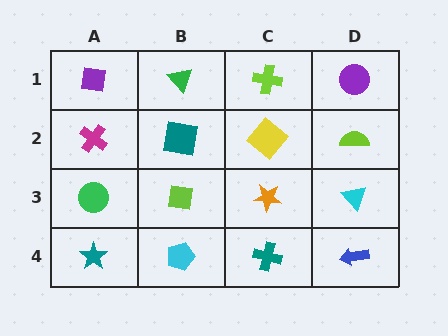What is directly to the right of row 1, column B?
A lime cross.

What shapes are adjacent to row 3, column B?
A teal square (row 2, column B), a cyan pentagon (row 4, column B), a green circle (row 3, column A), an orange star (row 3, column C).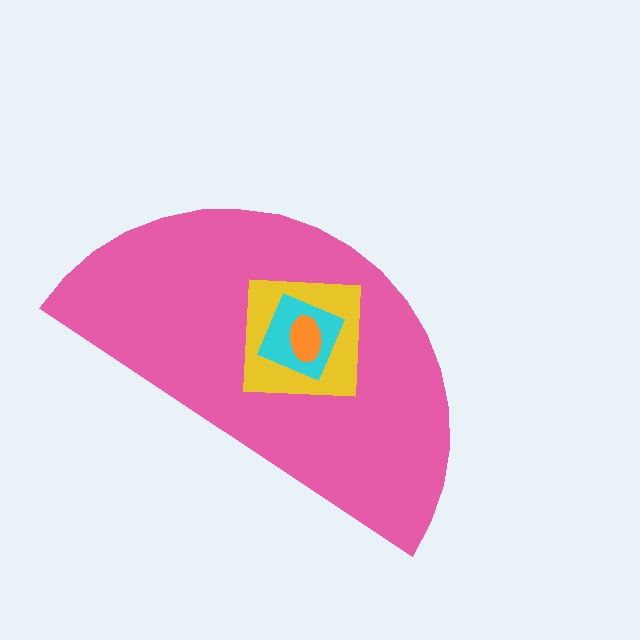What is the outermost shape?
The pink semicircle.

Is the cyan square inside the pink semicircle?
Yes.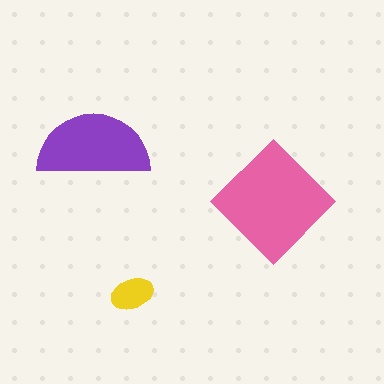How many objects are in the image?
There are 3 objects in the image.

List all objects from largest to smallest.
The pink diamond, the purple semicircle, the yellow ellipse.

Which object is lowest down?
The yellow ellipse is bottommost.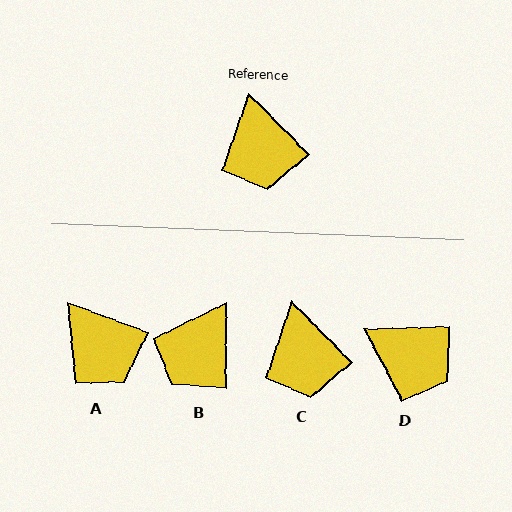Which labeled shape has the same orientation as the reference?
C.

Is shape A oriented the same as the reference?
No, it is off by about 24 degrees.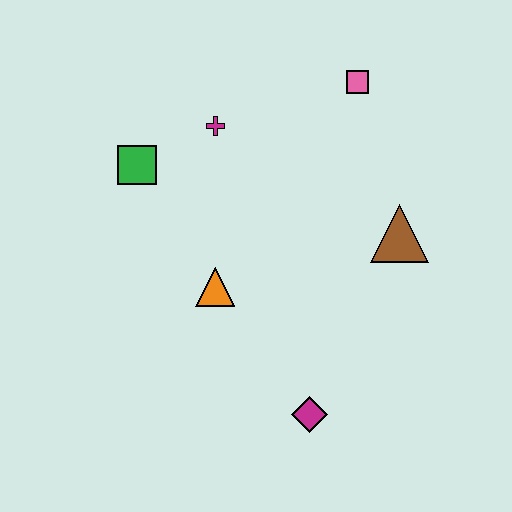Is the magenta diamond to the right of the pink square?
No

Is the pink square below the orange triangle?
No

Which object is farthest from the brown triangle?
The green square is farthest from the brown triangle.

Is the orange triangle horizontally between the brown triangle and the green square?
Yes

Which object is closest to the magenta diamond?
The orange triangle is closest to the magenta diamond.